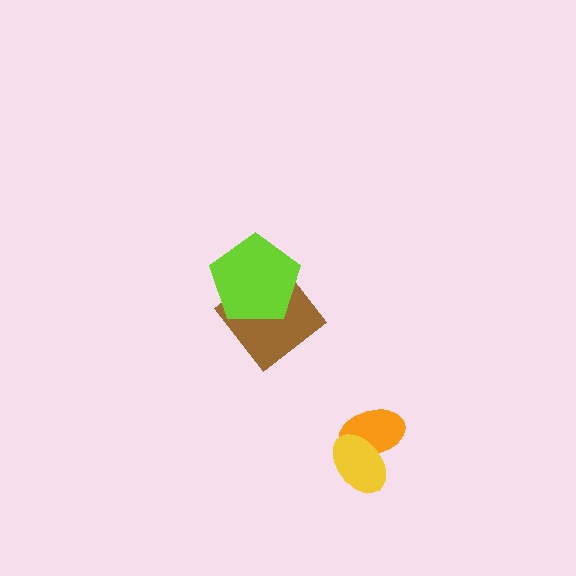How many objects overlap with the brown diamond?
1 object overlaps with the brown diamond.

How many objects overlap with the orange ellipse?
1 object overlaps with the orange ellipse.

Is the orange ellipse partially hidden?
Yes, it is partially covered by another shape.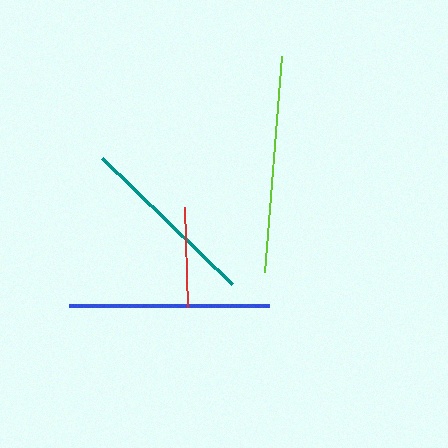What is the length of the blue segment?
The blue segment is approximately 200 pixels long.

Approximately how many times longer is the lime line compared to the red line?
The lime line is approximately 2.2 times the length of the red line.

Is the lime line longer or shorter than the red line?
The lime line is longer than the red line.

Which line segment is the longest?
The lime line is the longest at approximately 217 pixels.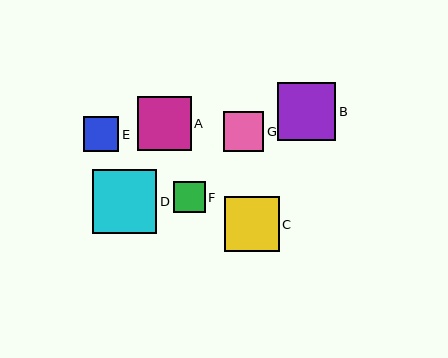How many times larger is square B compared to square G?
Square B is approximately 1.4 times the size of square G.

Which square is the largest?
Square D is the largest with a size of approximately 64 pixels.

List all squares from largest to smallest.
From largest to smallest: D, B, A, C, G, E, F.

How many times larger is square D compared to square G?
Square D is approximately 1.6 times the size of square G.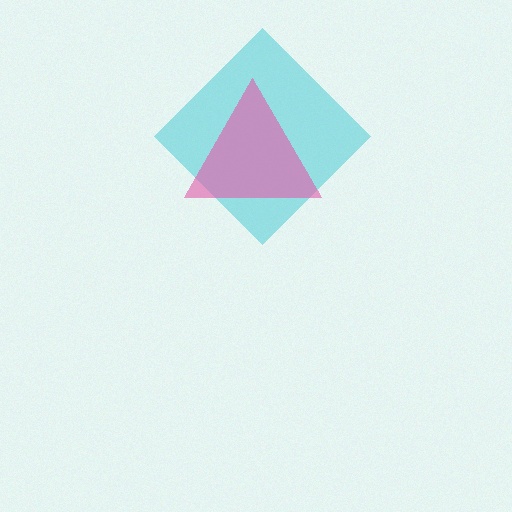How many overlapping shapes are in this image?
There are 2 overlapping shapes in the image.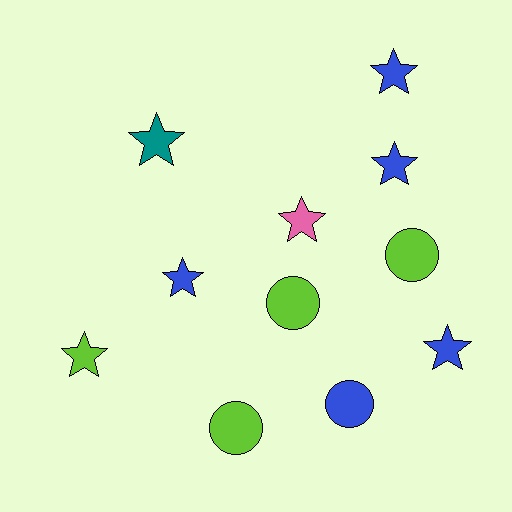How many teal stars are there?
There is 1 teal star.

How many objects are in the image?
There are 11 objects.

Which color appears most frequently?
Blue, with 5 objects.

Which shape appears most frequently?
Star, with 7 objects.